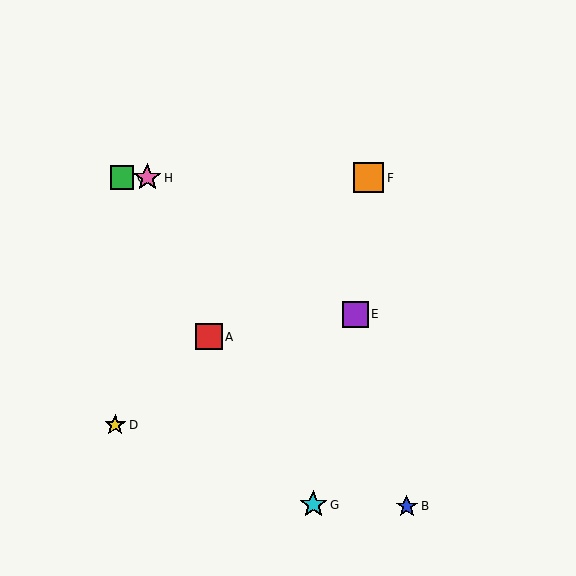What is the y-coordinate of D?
Object D is at y≈425.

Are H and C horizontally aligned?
Yes, both are at y≈178.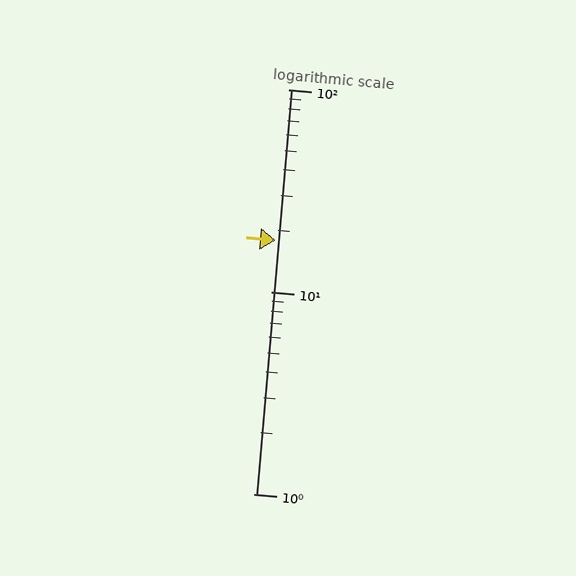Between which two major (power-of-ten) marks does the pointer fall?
The pointer is between 10 and 100.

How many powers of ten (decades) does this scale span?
The scale spans 2 decades, from 1 to 100.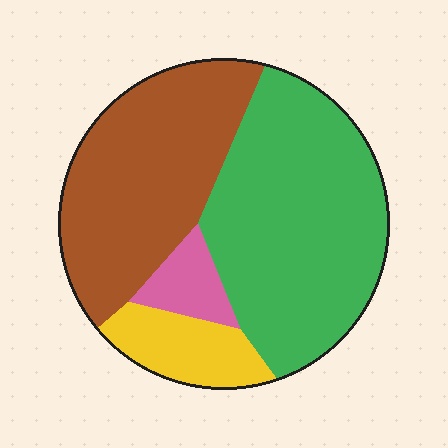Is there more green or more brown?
Green.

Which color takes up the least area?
Pink, at roughly 5%.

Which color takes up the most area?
Green, at roughly 45%.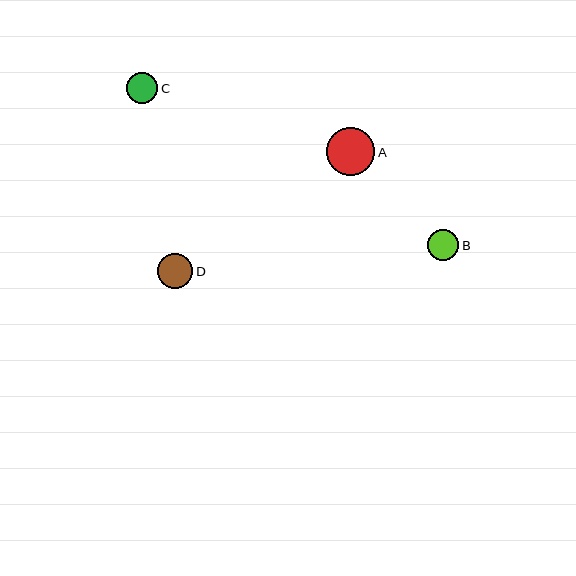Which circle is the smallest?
Circle C is the smallest with a size of approximately 31 pixels.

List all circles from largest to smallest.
From largest to smallest: A, D, B, C.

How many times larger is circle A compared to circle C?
Circle A is approximately 1.6 times the size of circle C.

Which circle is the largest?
Circle A is the largest with a size of approximately 48 pixels.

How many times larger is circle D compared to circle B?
Circle D is approximately 1.1 times the size of circle B.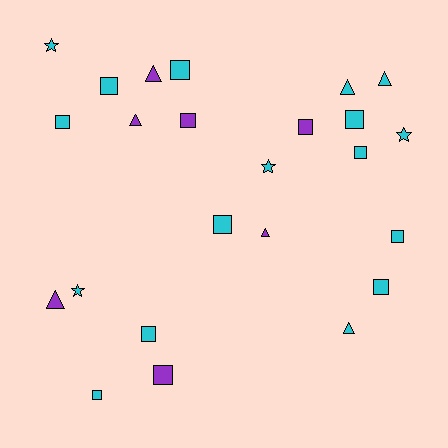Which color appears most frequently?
Cyan, with 17 objects.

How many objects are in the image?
There are 24 objects.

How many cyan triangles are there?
There are 3 cyan triangles.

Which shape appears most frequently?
Square, with 13 objects.